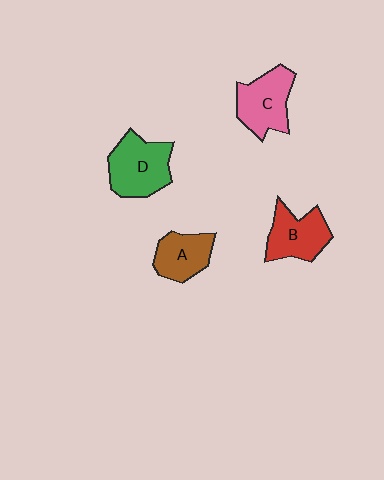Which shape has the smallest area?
Shape A (brown).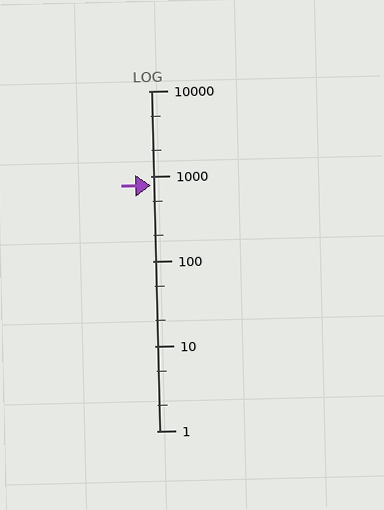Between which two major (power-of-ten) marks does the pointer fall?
The pointer is between 100 and 1000.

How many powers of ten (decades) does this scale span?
The scale spans 4 decades, from 1 to 10000.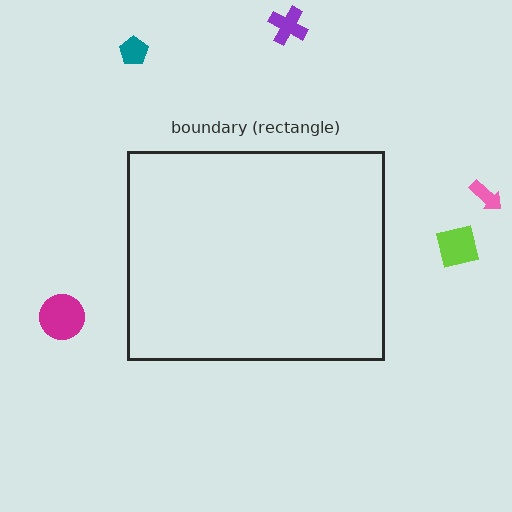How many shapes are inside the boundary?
0 inside, 5 outside.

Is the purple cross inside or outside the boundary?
Outside.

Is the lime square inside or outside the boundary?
Outside.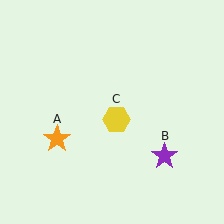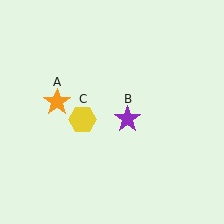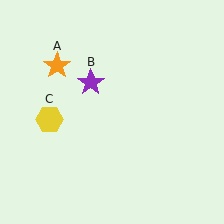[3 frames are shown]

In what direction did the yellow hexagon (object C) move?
The yellow hexagon (object C) moved left.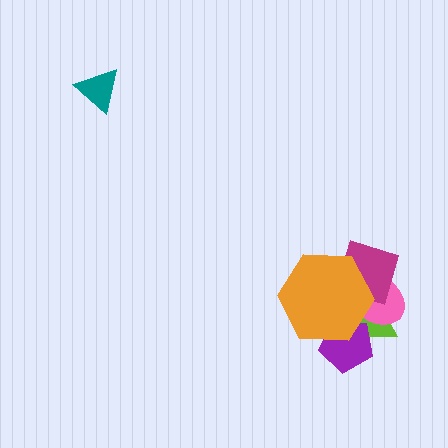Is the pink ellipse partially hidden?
Yes, it is partially covered by another shape.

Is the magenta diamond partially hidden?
Yes, it is partially covered by another shape.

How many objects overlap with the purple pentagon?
3 objects overlap with the purple pentagon.